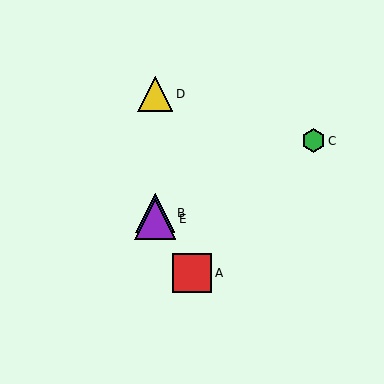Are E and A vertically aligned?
No, E is at x≈155 and A is at x≈192.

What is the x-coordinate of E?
Object E is at x≈155.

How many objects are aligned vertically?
3 objects (B, D, E) are aligned vertically.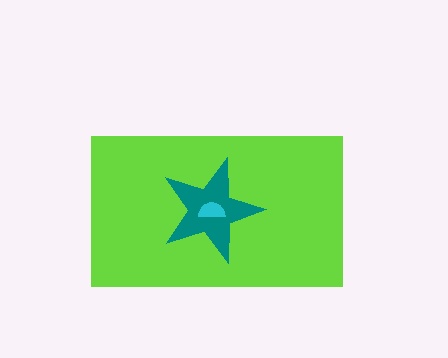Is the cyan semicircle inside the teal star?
Yes.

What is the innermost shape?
The cyan semicircle.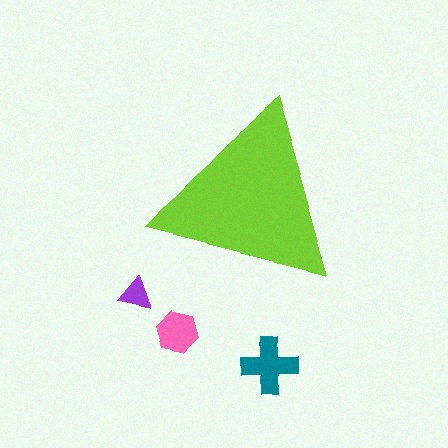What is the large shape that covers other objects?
A lime triangle.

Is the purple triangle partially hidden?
No, the purple triangle is fully visible.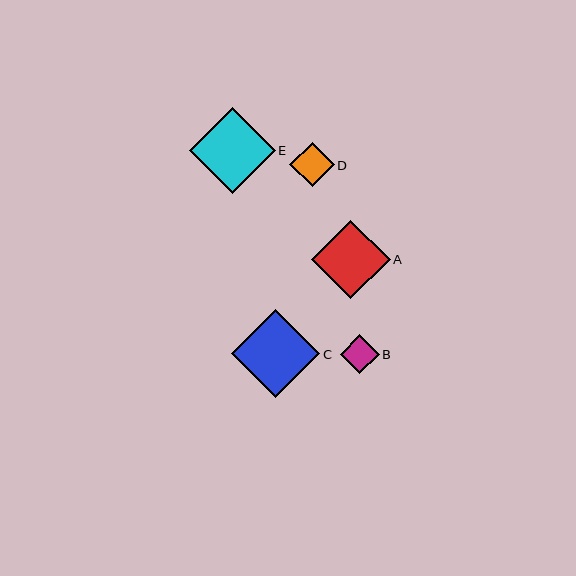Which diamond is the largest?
Diamond C is the largest with a size of approximately 89 pixels.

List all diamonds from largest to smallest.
From largest to smallest: C, E, A, D, B.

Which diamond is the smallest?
Diamond B is the smallest with a size of approximately 39 pixels.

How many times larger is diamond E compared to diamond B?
Diamond E is approximately 2.2 times the size of diamond B.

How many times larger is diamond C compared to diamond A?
Diamond C is approximately 1.1 times the size of diamond A.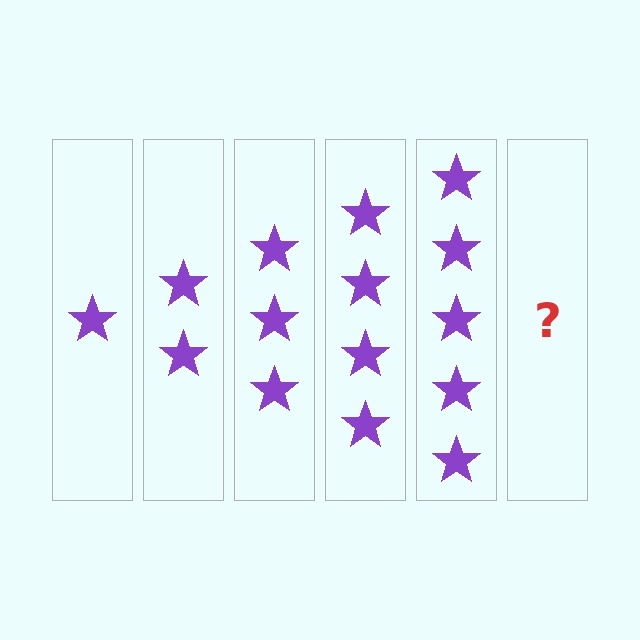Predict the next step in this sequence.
The next step is 6 stars.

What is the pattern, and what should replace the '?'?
The pattern is that each step adds one more star. The '?' should be 6 stars.